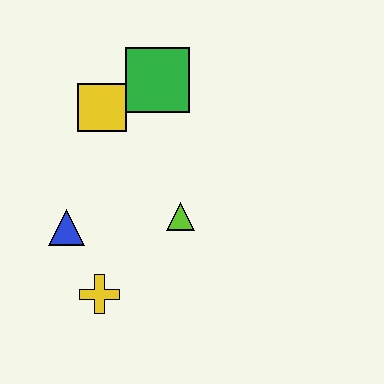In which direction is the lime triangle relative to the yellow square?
The lime triangle is below the yellow square.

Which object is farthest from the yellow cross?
The green square is farthest from the yellow cross.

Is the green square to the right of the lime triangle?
No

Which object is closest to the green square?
The yellow square is closest to the green square.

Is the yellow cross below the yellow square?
Yes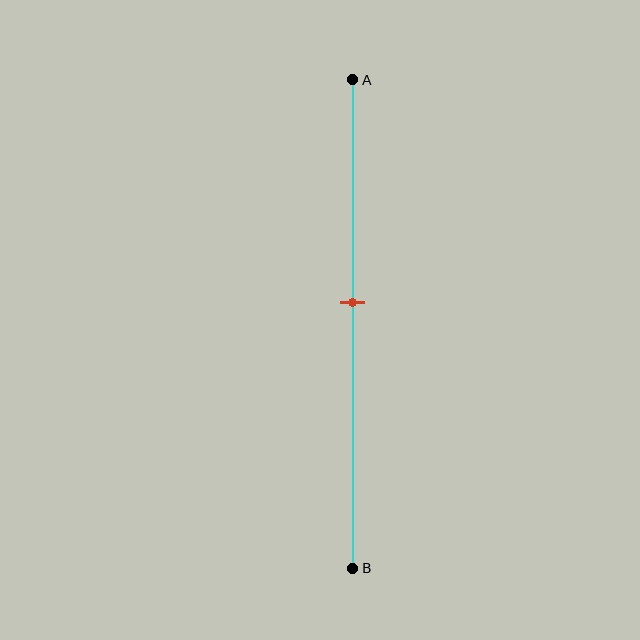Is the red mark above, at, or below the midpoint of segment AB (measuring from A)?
The red mark is above the midpoint of segment AB.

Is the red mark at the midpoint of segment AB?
No, the mark is at about 45% from A, not at the 50% midpoint.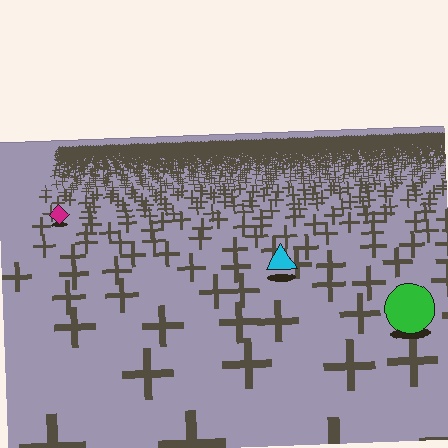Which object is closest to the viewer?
The green circle is closest. The texture marks near it are larger and more spread out.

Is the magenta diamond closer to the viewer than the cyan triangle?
No. The cyan triangle is closer — you can tell from the texture gradient: the ground texture is coarser near it.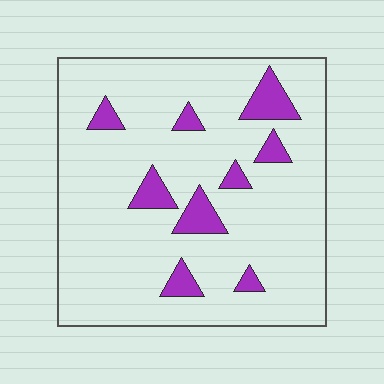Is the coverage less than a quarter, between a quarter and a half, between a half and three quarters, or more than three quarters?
Less than a quarter.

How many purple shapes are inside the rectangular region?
9.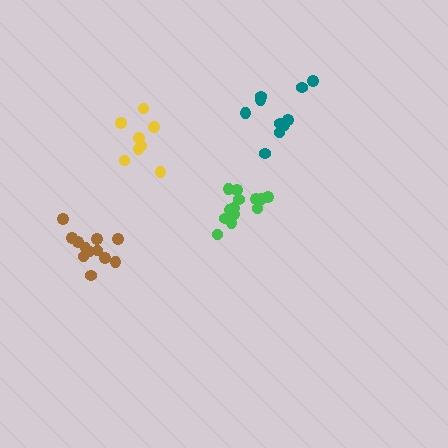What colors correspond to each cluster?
The clusters are colored: green, teal, brown, yellow.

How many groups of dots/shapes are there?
There are 4 groups.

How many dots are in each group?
Group 1: 13 dots, Group 2: 10 dots, Group 3: 12 dots, Group 4: 8 dots (43 total).